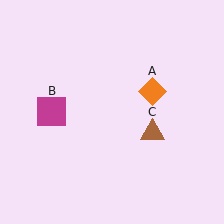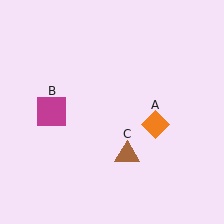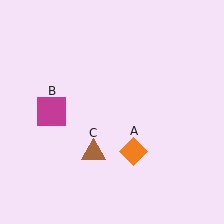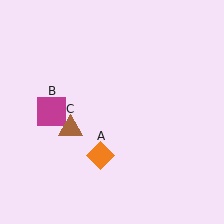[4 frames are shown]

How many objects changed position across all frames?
2 objects changed position: orange diamond (object A), brown triangle (object C).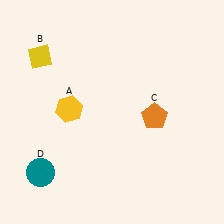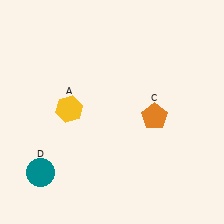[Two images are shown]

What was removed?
The yellow diamond (B) was removed in Image 2.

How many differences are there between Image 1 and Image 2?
There is 1 difference between the two images.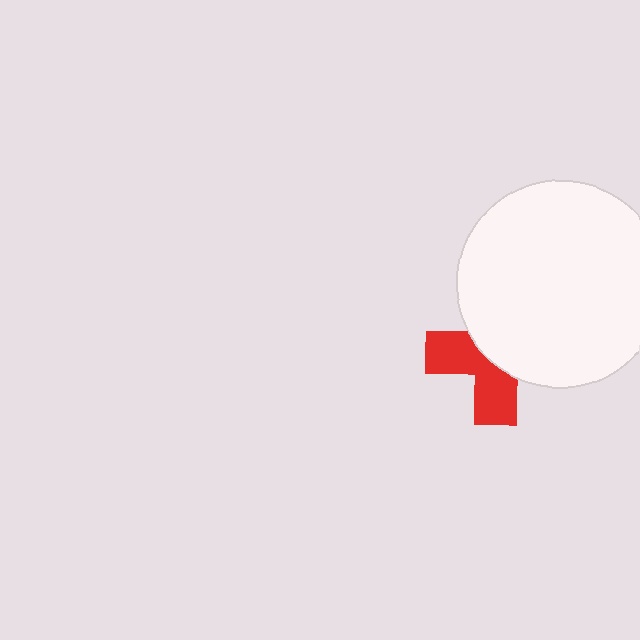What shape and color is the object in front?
The object in front is a white circle.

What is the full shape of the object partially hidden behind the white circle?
The partially hidden object is a red cross.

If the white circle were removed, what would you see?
You would see the complete red cross.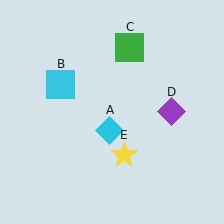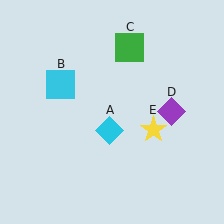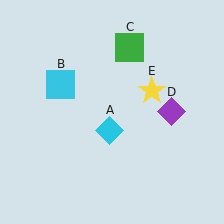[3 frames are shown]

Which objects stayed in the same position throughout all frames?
Cyan diamond (object A) and cyan square (object B) and green square (object C) and purple diamond (object D) remained stationary.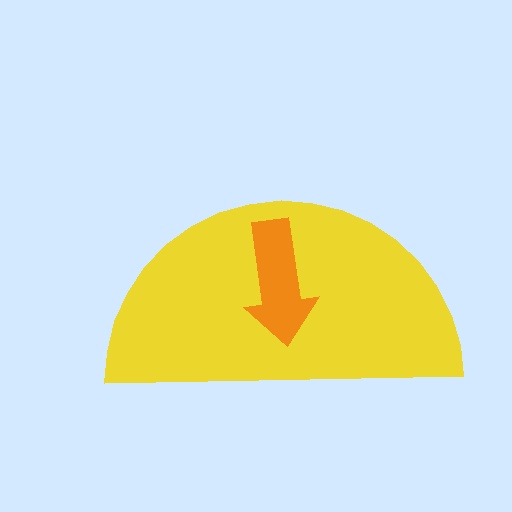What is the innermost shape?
The orange arrow.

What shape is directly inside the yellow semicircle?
The orange arrow.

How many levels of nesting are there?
2.